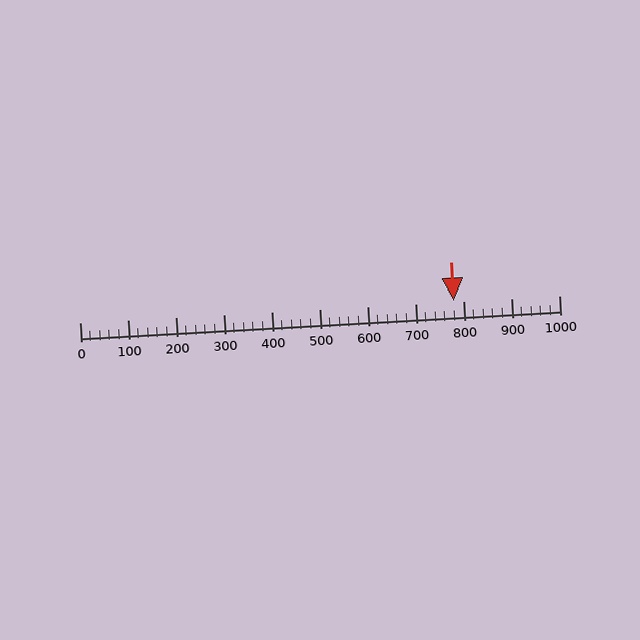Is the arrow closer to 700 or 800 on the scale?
The arrow is closer to 800.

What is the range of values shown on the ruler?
The ruler shows values from 0 to 1000.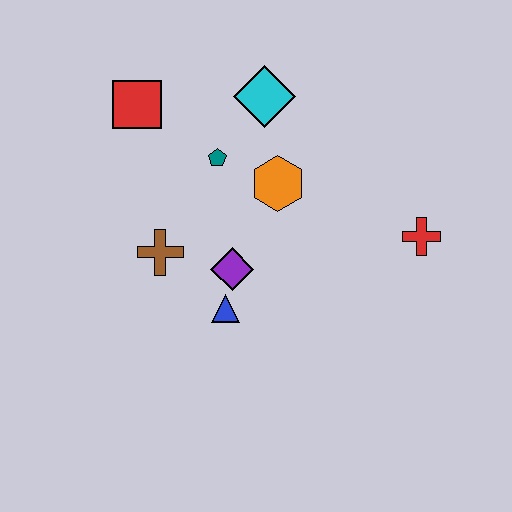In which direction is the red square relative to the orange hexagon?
The red square is to the left of the orange hexagon.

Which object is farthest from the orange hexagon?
The red square is farthest from the orange hexagon.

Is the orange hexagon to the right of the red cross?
No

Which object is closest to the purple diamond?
The blue triangle is closest to the purple diamond.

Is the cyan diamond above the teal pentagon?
Yes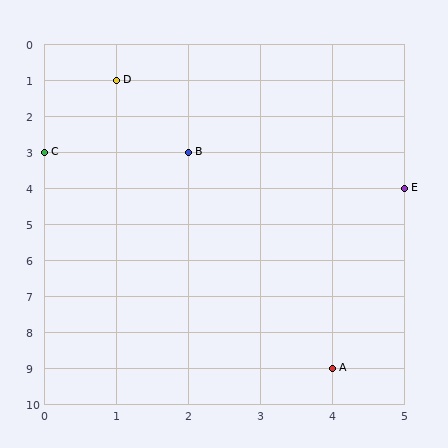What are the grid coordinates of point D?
Point D is at grid coordinates (1, 1).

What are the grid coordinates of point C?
Point C is at grid coordinates (0, 3).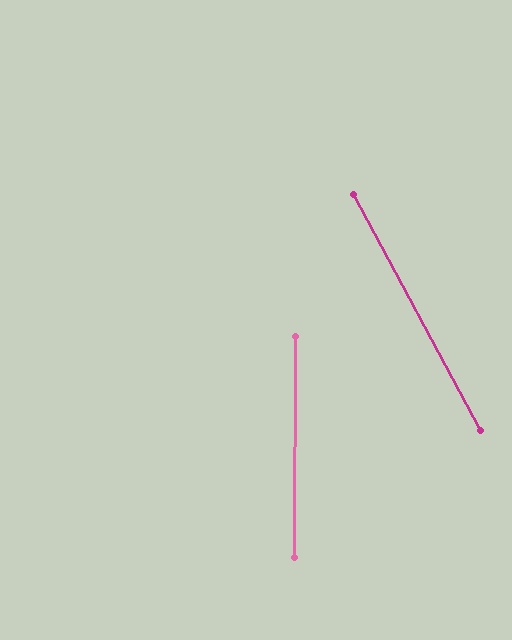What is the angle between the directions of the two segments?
Approximately 29 degrees.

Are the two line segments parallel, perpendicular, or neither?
Neither parallel nor perpendicular — they differ by about 29°.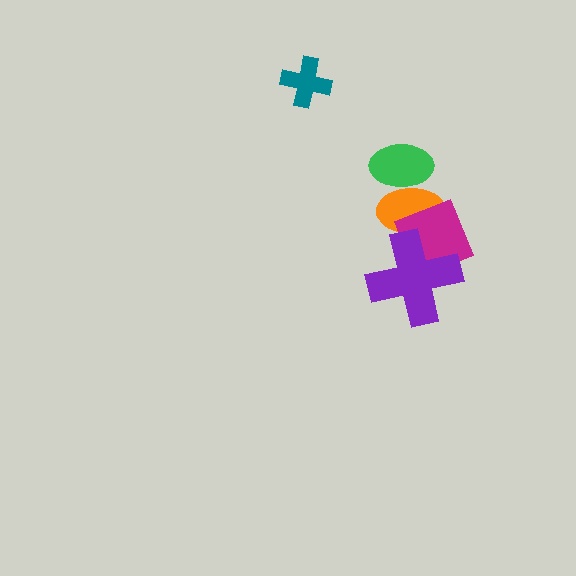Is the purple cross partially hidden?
No, no other shape covers it.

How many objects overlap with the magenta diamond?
2 objects overlap with the magenta diamond.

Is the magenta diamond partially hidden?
Yes, it is partially covered by another shape.